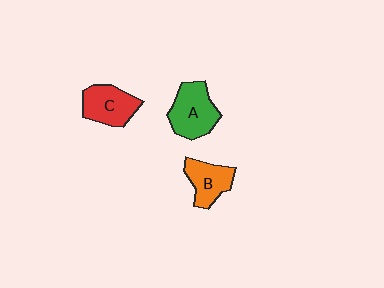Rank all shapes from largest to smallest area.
From largest to smallest: A (green), C (red), B (orange).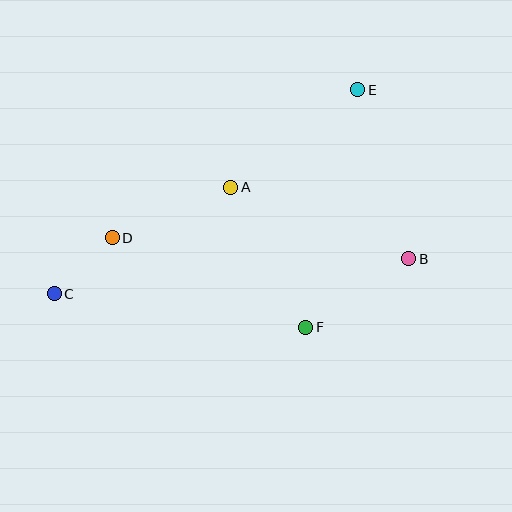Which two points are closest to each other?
Points C and D are closest to each other.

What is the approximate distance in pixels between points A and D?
The distance between A and D is approximately 129 pixels.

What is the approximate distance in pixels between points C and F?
The distance between C and F is approximately 254 pixels.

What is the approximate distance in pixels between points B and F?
The distance between B and F is approximately 124 pixels.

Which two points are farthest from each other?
Points C and E are farthest from each other.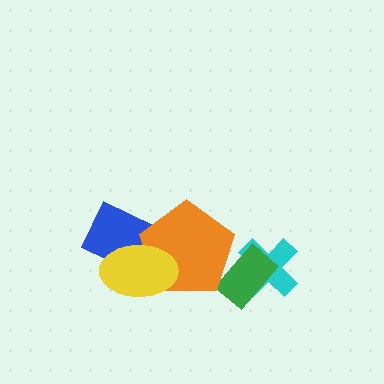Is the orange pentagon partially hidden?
Yes, it is partially covered by another shape.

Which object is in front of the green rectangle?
The orange pentagon is in front of the green rectangle.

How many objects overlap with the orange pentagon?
3 objects overlap with the orange pentagon.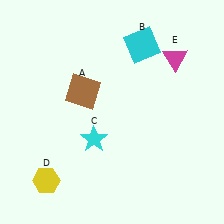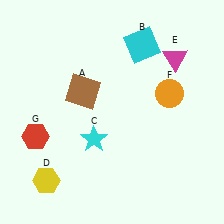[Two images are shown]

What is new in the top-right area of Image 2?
An orange circle (F) was added in the top-right area of Image 2.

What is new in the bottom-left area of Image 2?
A red hexagon (G) was added in the bottom-left area of Image 2.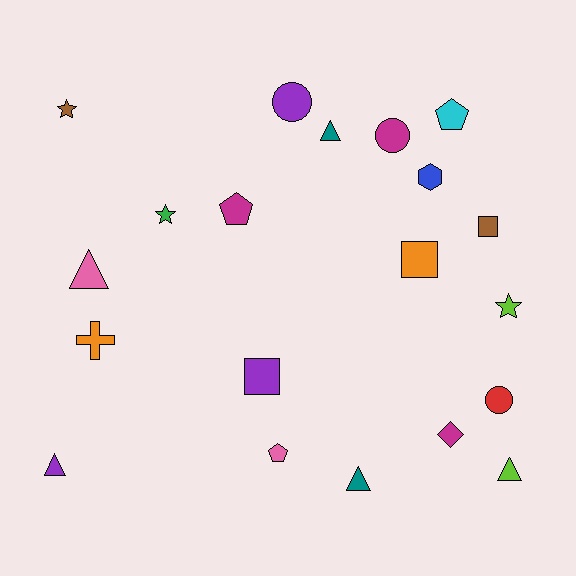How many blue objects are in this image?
There is 1 blue object.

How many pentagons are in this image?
There are 3 pentagons.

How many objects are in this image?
There are 20 objects.